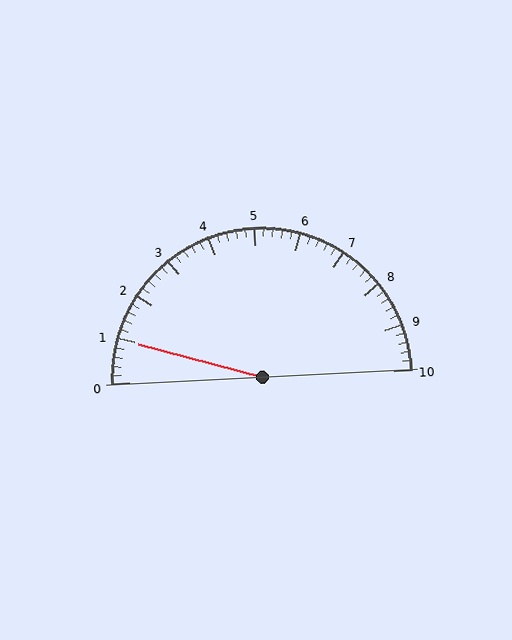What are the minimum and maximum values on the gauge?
The gauge ranges from 0 to 10.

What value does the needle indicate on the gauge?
The needle indicates approximately 1.0.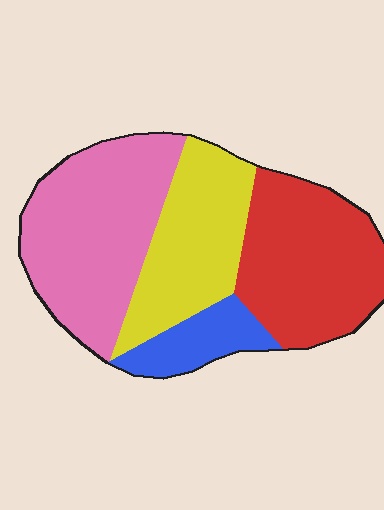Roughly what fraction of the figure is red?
Red covers about 30% of the figure.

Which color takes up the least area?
Blue, at roughly 10%.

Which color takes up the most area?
Pink, at roughly 35%.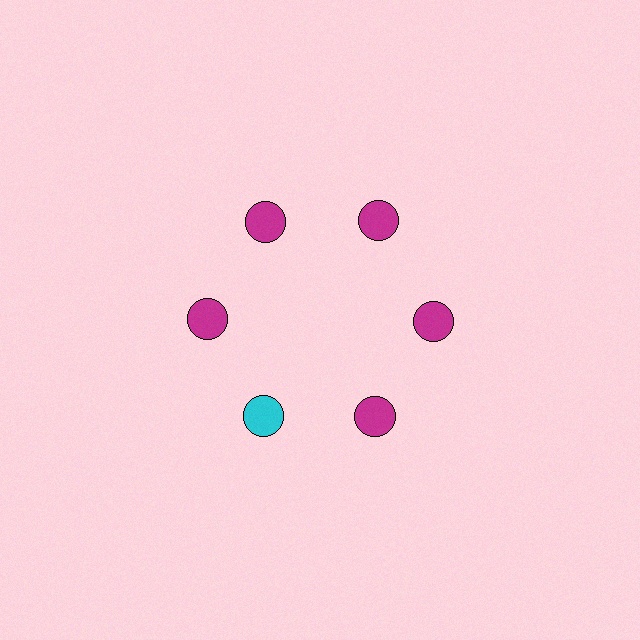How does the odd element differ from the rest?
It has a different color: cyan instead of magenta.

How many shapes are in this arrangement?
There are 6 shapes arranged in a ring pattern.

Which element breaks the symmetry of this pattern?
The cyan circle at roughly the 7 o'clock position breaks the symmetry. All other shapes are magenta circles.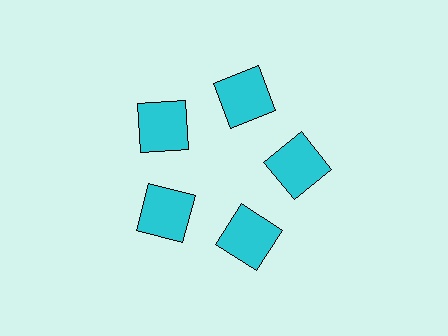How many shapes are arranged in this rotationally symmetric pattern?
There are 5 shapes, arranged in 5 groups of 1.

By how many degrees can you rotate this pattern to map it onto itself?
The pattern maps onto itself every 72 degrees of rotation.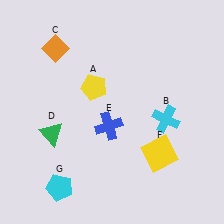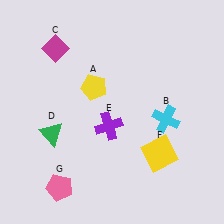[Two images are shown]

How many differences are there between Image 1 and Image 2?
There are 3 differences between the two images.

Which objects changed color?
C changed from orange to magenta. E changed from blue to purple. G changed from cyan to pink.